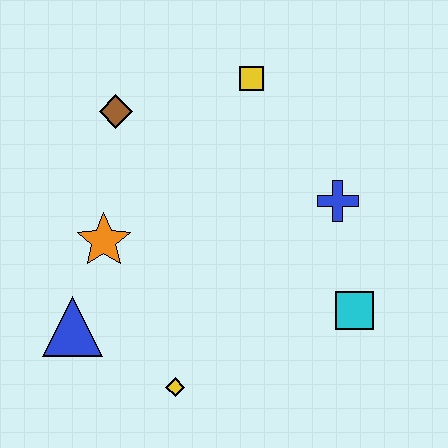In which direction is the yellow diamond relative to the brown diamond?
The yellow diamond is below the brown diamond.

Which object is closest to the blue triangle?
The orange star is closest to the blue triangle.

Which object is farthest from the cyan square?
The brown diamond is farthest from the cyan square.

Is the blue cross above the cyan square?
Yes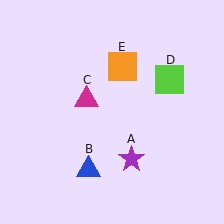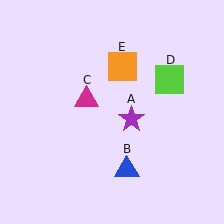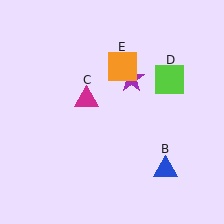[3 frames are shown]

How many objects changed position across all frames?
2 objects changed position: purple star (object A), blue triangle (object B).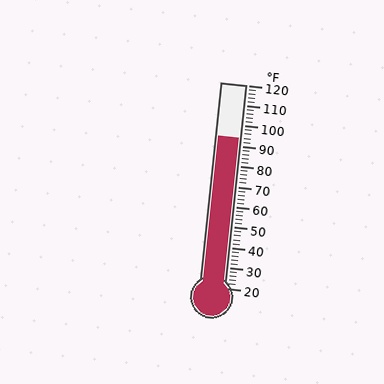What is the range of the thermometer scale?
The thermometer scale ranges from 20°F to 120°F.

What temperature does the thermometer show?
The thermometer shows approximately 94°F.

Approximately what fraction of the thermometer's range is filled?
The thermometer is filled to approximately 75% of its range.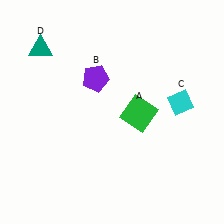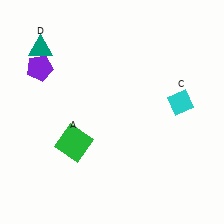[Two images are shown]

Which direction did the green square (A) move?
The green square (A) moved left.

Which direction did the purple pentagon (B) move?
The purple pentagon (B) moved left.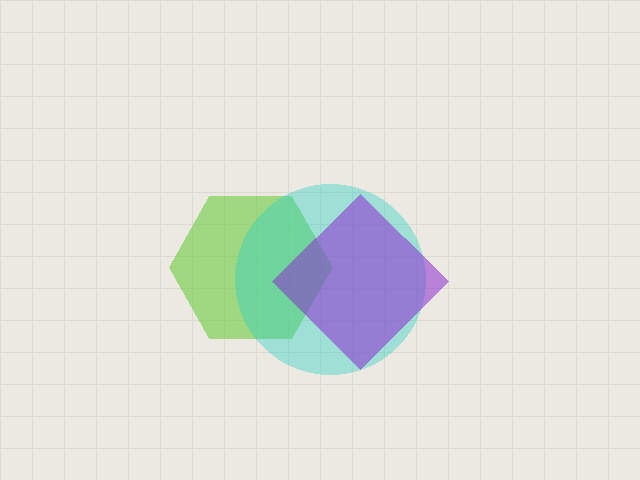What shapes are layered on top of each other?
The layered shapes are: a lime hexagon, a cyan circle, a purple diamond.